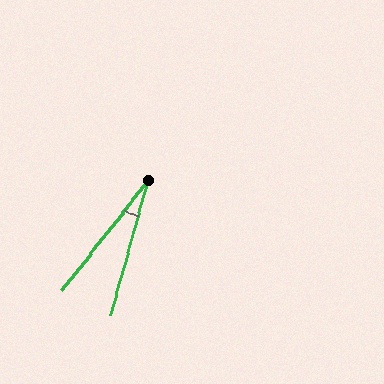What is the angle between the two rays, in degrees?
Approximately 22 degrees.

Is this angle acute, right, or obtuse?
It is acute.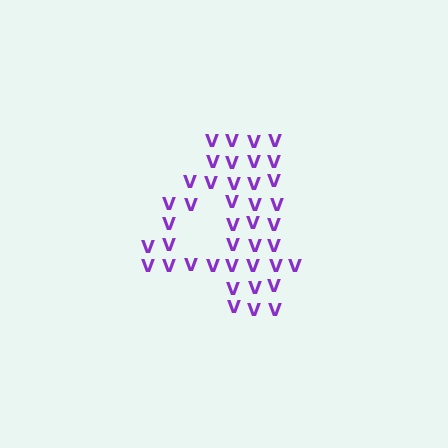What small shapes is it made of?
It is made of small letter V's.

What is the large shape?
The large shape is the digit 4.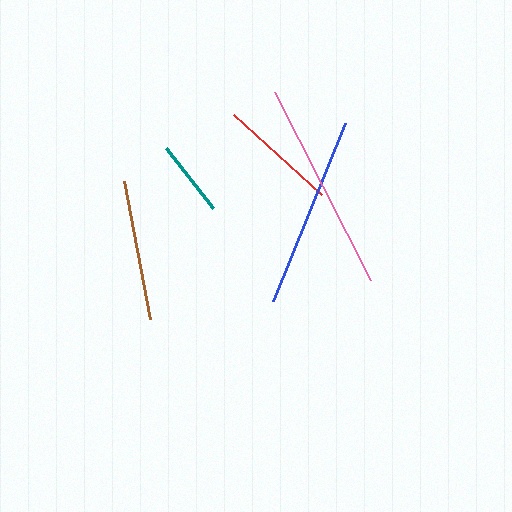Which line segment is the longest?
The pink line is the longest at approximately 212 pixels.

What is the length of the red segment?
The red segment is approximately 119 pixels long.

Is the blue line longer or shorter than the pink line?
The pink line is longer than the blue line.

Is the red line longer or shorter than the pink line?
The pink line is longer than the red line.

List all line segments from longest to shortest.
From longest to shortest: pink, blue, brown, red, teal.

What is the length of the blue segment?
The blue segment is approximately 193 pixels long.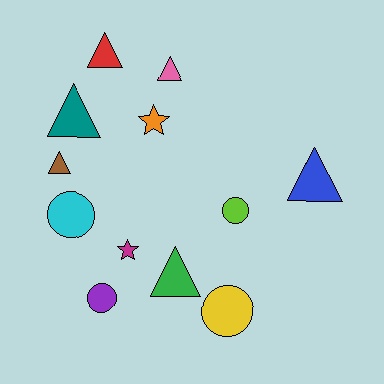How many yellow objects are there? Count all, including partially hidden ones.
There is 1 yellow object.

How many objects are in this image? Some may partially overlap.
There are 12 objects.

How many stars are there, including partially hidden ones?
There are 2 stars.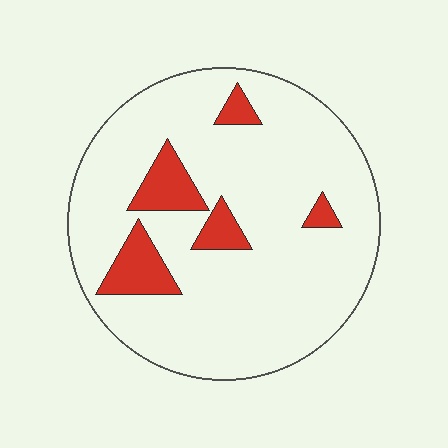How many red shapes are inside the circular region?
5.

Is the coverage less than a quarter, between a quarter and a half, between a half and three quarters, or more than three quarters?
Less than a quarter.